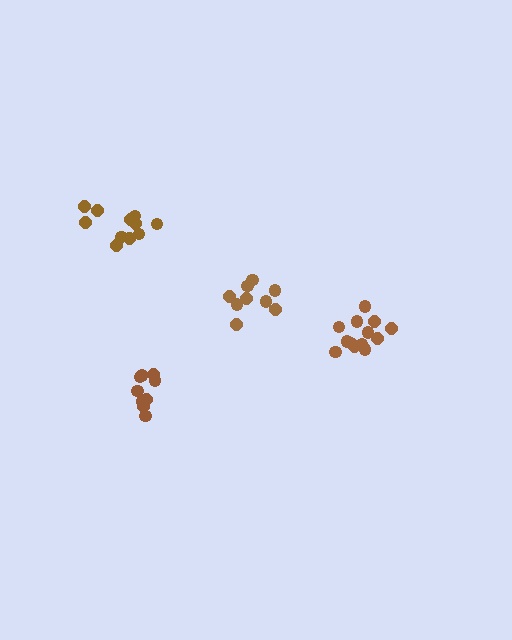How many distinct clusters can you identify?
There are 4 distinct clusters.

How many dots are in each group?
Group 1: 12 dots, Group 2: 9 dots, Group 3: 13 dots, Group 4: 9 dots (43 total).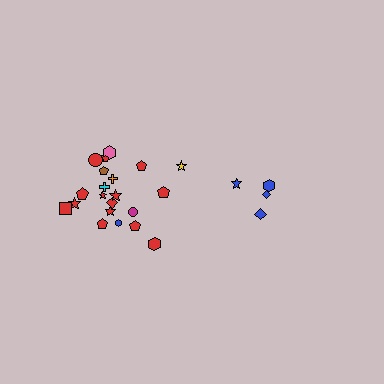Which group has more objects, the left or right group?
The left group.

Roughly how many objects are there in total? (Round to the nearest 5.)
Roughly 25 objects in total.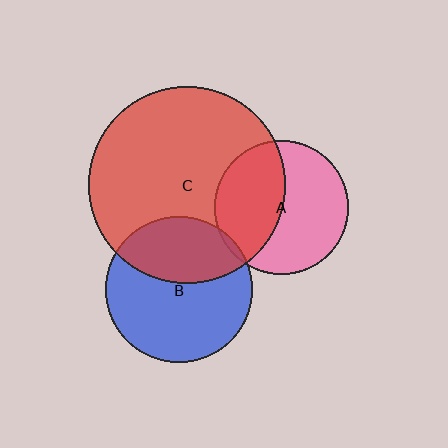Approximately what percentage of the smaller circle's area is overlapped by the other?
Approximately 35%.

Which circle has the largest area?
Circle C (red).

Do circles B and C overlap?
Yes.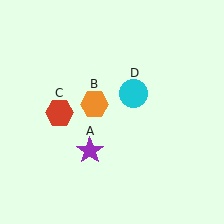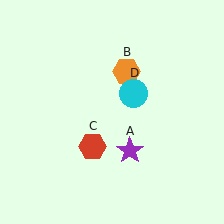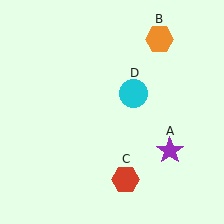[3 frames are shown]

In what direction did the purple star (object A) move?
The purple star (object A) moved right.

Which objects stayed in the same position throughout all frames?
Cyan circle (object D) remained stationary.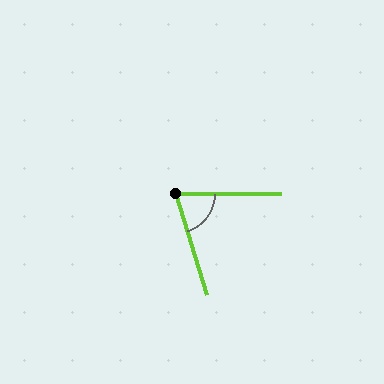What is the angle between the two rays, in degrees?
Approximately 73 degrees.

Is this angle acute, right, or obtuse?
It is acute.